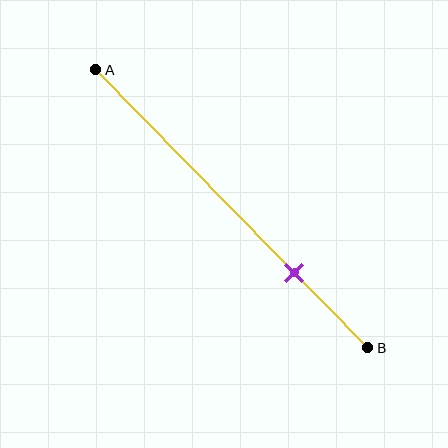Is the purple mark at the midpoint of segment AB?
No, the mark is at about 75% from A, not at the 50% midpoint.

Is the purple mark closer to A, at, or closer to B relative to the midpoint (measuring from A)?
The purple mark is closer to point B than the midpoint of segment AB.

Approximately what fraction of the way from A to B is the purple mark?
The purple mark is approximately 75% of the way from A to B.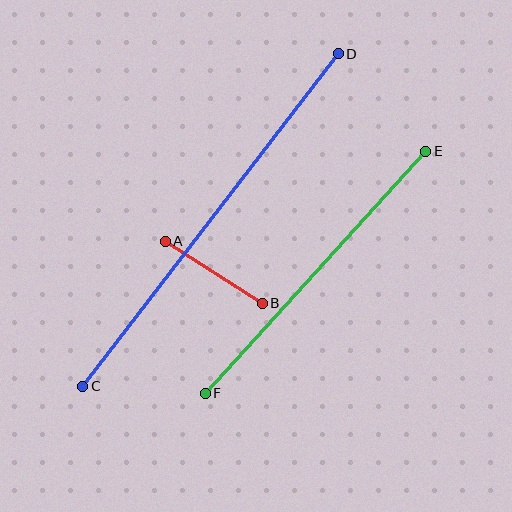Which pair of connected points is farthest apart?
Points C and D are farthest apart.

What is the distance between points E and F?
The distance is approximately 328 pixels.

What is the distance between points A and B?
The distance is approximately 115 pixels.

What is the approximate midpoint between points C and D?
The midpoint is at approximately (210, 220) pixels.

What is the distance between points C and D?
The distance is approximately 419 pixels.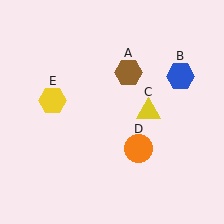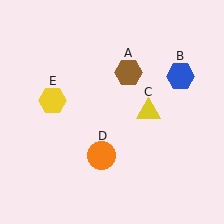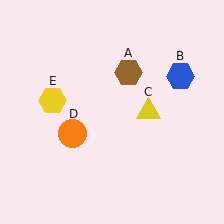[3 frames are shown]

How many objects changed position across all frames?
1 object changed position: orange circle (object D).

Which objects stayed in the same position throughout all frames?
Brown hexagon (object A) and blue hexagon (object B) and yellow triangle (object C) and yellow hexagon (object E) remained stationary.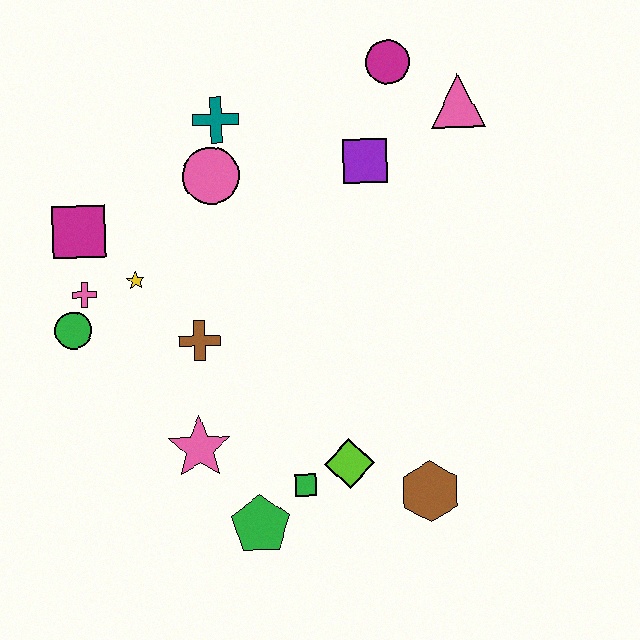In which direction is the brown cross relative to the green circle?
The brown cross is to the right of the green circle.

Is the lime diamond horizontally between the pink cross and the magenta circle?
Yes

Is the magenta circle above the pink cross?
Yes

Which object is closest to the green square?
The lime diamond is closest to the green square.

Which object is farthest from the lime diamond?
The magenta circle is farthest from the lime diamond.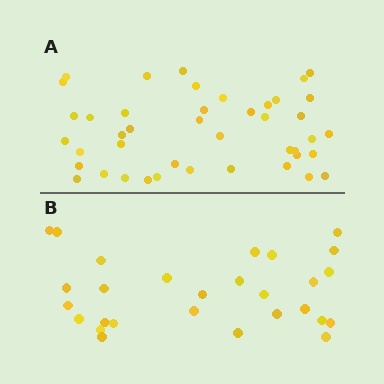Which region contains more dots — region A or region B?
Region A (the top region) has more dots.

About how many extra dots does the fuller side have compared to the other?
Region A has approximately 15 more dots than region B.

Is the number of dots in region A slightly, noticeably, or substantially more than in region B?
Region A has substantially more. The ratio is roughly 1.5 to 1.